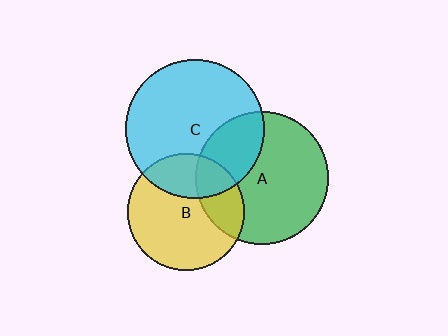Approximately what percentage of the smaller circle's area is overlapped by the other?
Approximately 25%.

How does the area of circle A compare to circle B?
Approximately 1.3 times.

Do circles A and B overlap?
Yes.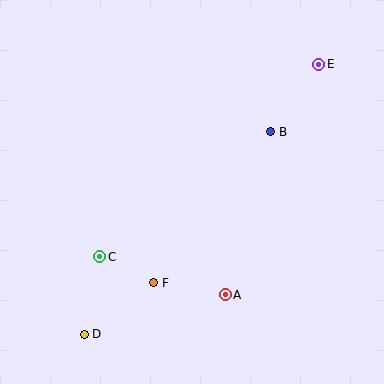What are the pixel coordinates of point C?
Point C is at (100, 257).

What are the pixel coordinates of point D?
Point D is at (84, 334).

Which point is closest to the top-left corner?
Point C is closest to the top-left corner.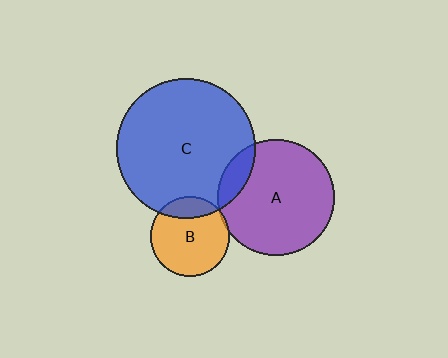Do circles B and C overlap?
Yes.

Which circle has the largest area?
Circle C (blue).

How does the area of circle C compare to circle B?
Approximately 3.1 times.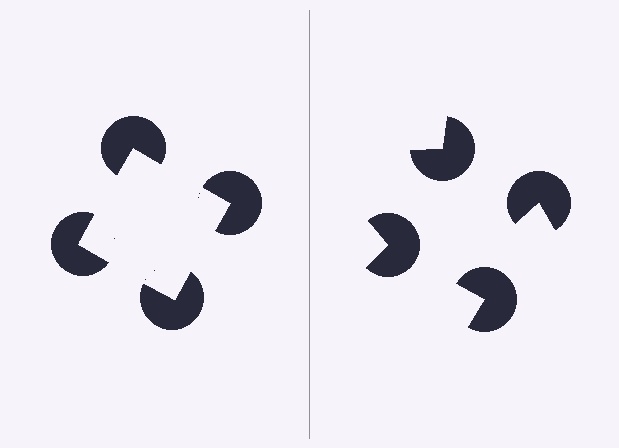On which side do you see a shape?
An illusory square appears on the left side. On the right side the wedge cuts are rotated, so no coherent shape forms.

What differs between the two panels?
The pac-man discs are positioned identically on both sides; only the wedge orientations differ. On the left they align to a square; on the right they are misaligned.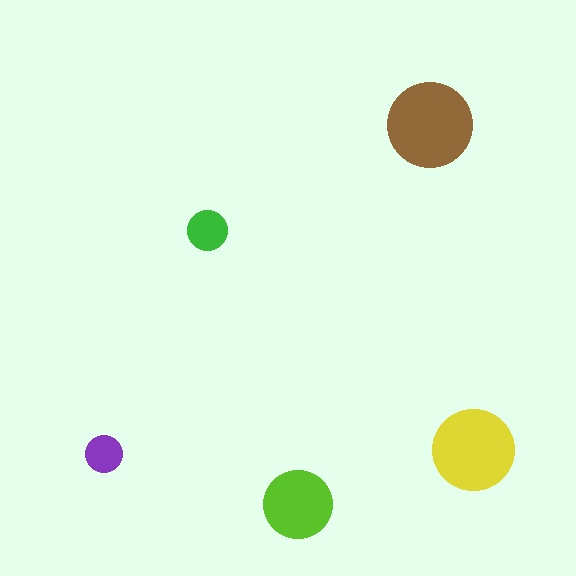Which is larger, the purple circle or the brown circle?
The brown one.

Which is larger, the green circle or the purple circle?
The green one.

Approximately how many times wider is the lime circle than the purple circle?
About 2 times wider.